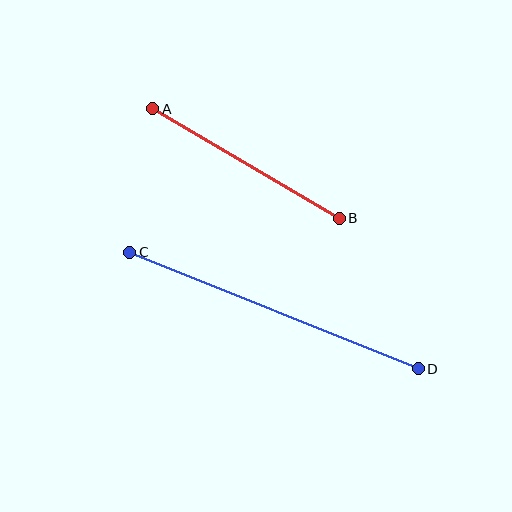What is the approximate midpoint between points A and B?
The midpoint is at approximately (246, 164) pixels.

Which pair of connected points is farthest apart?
Points C and D are farthest apart.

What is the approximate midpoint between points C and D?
The midpoint is at approximately (274, 310) pixels.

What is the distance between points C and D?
The distance is approximately 311 pixels.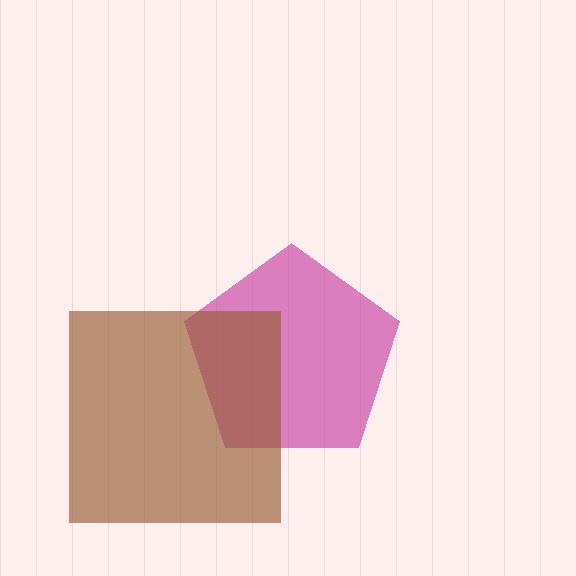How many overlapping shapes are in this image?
There are 2 overlapping shapes in the image.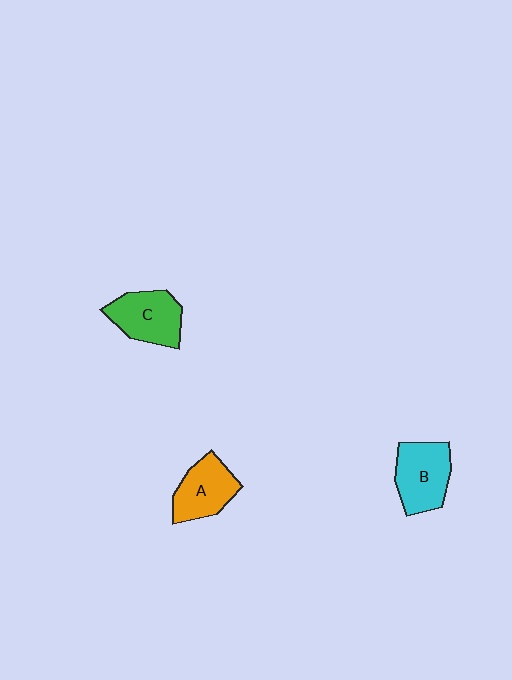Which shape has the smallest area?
Shape A (orange).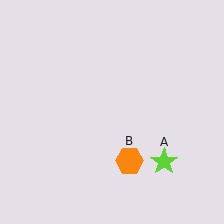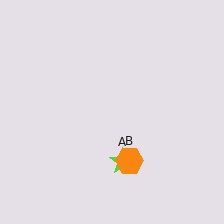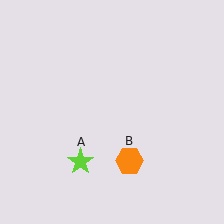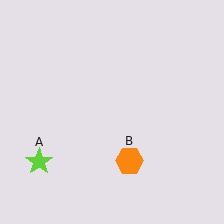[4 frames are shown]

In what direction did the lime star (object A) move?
The lime star (object A) moved left.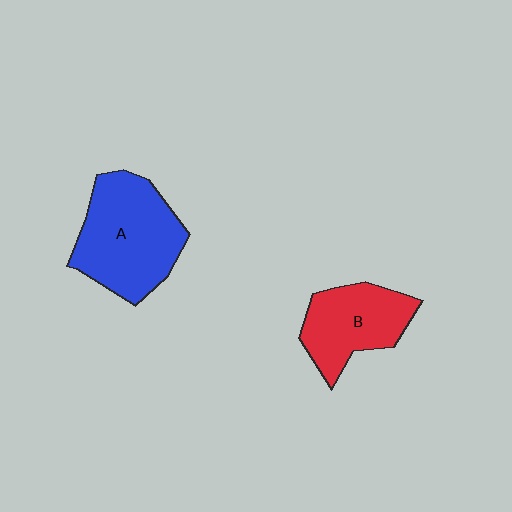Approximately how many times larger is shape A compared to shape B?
Approximately 1.4 times.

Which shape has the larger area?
Shape A (blue).